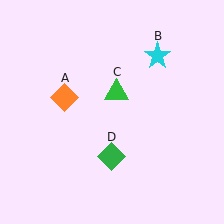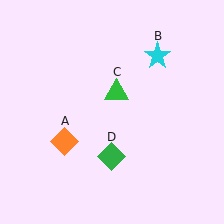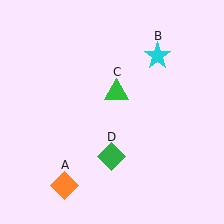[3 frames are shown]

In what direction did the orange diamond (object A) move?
The orange diamond (object A) moved down.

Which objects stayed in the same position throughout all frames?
Cyan star (object B) and green triangle (object C) and green diamond (object D) remained stationary.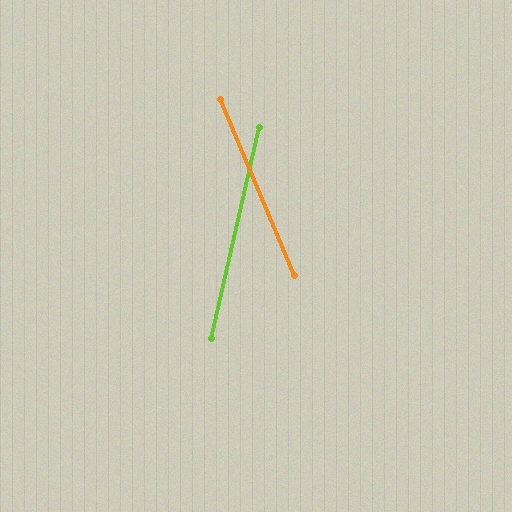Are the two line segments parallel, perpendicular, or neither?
Neither parallel nor perpendicular — they differ by about 36°.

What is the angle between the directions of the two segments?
Approximately 36 degrees.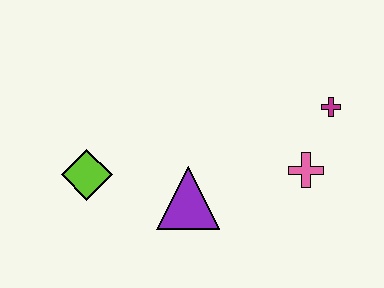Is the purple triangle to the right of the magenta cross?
No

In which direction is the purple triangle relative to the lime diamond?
The purple triangle is to the right of the lime diamond.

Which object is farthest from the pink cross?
The lime diamond is farthest from the pink cross.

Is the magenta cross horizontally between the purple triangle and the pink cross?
No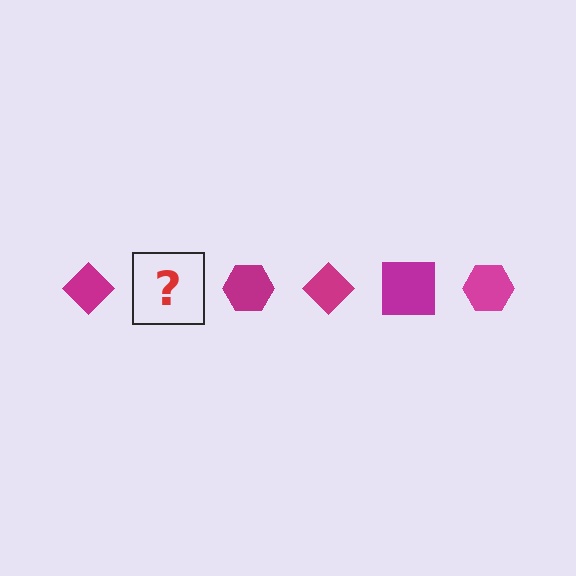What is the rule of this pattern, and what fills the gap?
The rule is that the pattern cycles through diamond, square, hexagon shapes in magenta. The gap should be filled with a magenta square.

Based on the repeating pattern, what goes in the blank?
The blank should be a magenta square.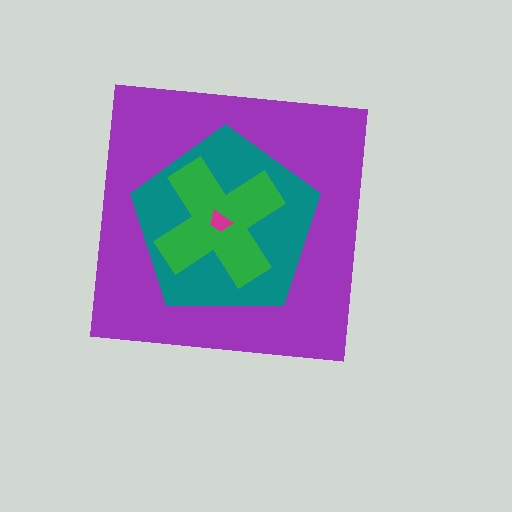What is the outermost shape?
The purple square.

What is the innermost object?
The magenta trapezoid.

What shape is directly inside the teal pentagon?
The green cross.